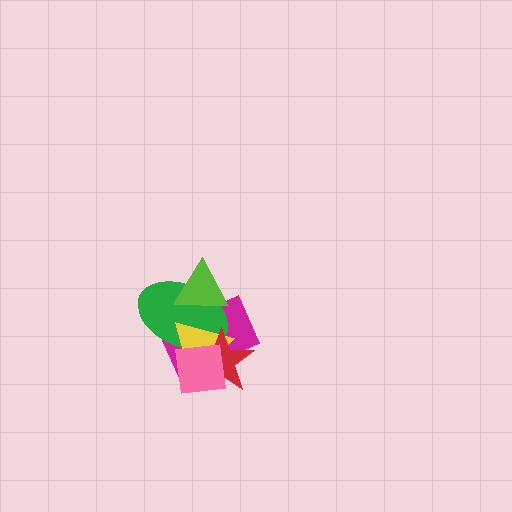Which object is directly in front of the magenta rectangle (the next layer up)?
The green ellipse is directly in front of the magenta rectangle.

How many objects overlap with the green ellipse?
5 objects overlap with the green ellipse.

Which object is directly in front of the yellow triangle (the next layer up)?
The lime triangle is directly in front of the yellow triangle.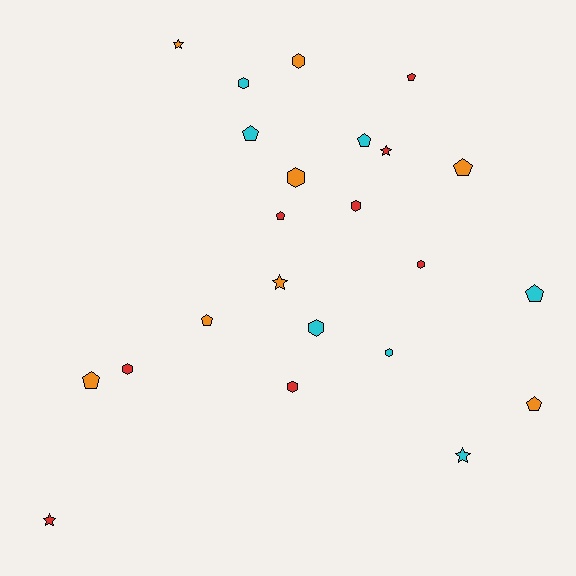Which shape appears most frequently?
Hexagon, with 9 objects.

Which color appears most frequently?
Orange, with 8 objects.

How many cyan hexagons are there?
There are 3 cyan hexagons.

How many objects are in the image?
There are 23 objects.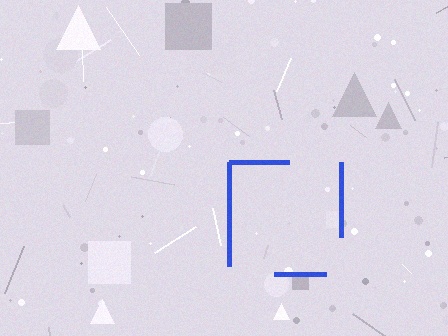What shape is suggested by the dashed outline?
The dashed outline suggests a square.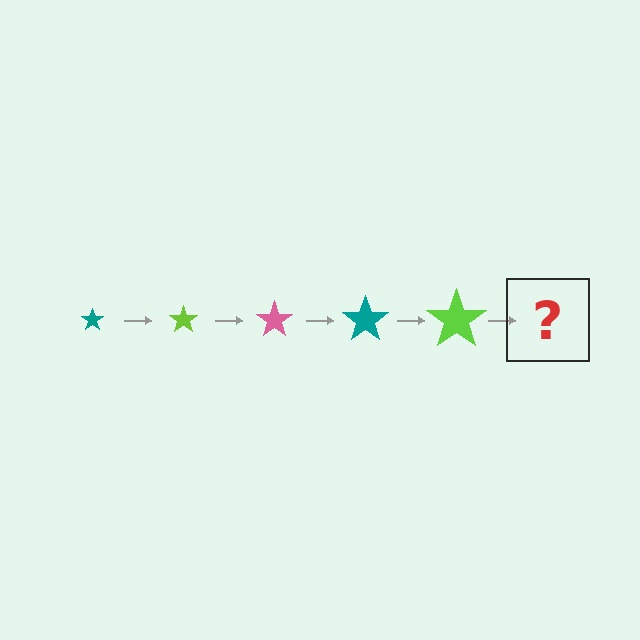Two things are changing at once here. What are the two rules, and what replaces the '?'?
The two rules are that the star grows larger each step and the color cycles through teal, lime, and pink. The '?' should be a pink star, larger than the previous one.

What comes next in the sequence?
The next element should be a pink star, larger than the previous one.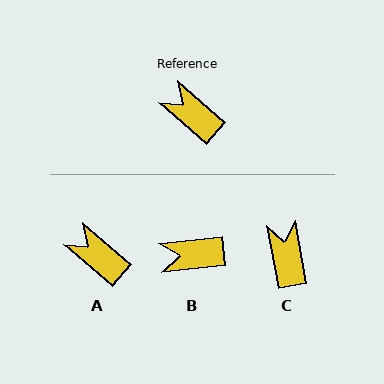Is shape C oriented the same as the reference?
No, it is off by about 39 degrees.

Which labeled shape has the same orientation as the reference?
A.